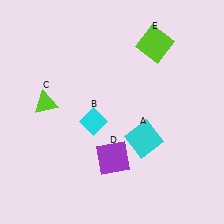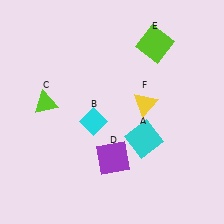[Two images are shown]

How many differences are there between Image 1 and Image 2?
There is 1 difference between the two images.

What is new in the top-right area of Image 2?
A yellow triangle (F) was added in the top-right area of Image 2.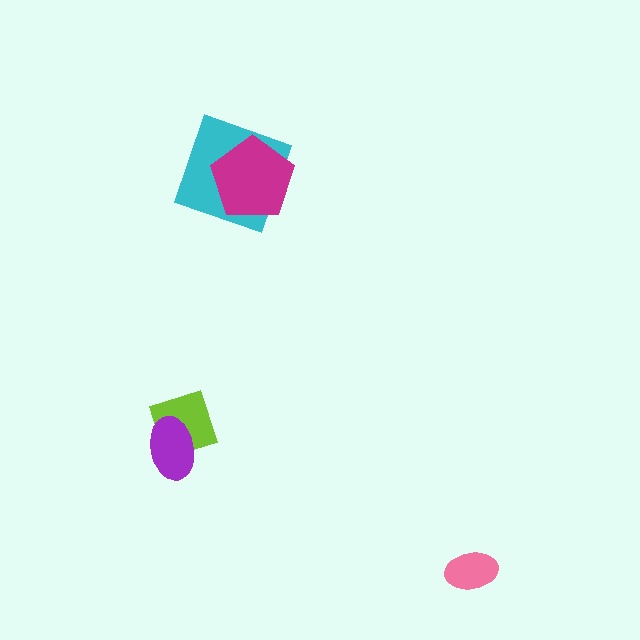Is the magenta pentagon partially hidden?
No, no other shape covers it.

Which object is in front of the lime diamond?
The purple ellipse is in front of the lime diamond.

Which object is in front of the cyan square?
The magenta pentagon is in front of the cyan square.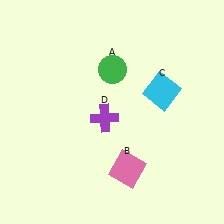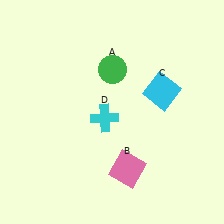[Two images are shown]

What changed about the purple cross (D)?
In Image 1, D is purple. In Image 2, it changed to cyan.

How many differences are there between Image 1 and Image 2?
There is 1 difference between the two images.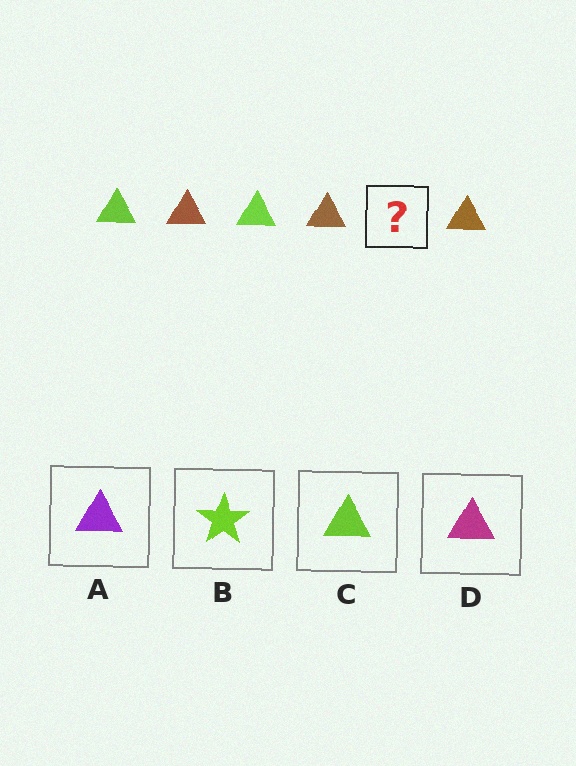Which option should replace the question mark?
Option C.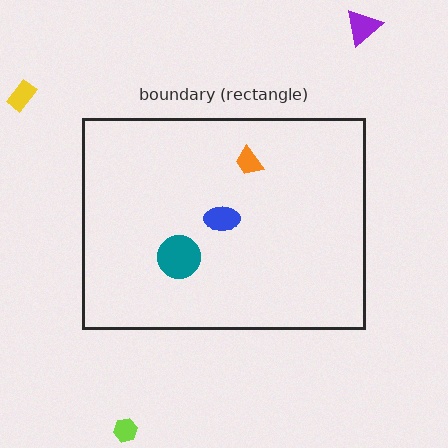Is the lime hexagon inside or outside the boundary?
Outside.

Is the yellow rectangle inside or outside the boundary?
Outside.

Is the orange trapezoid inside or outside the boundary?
Inside.